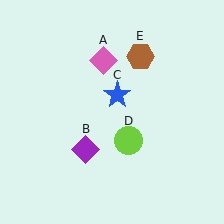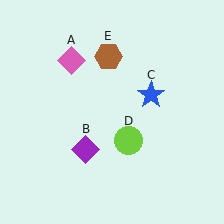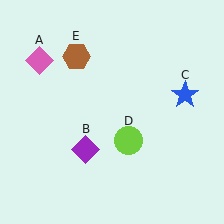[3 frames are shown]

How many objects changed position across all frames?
3 objects changed position: pink diamond (object A), blue star (object C), brown hexagon (object E).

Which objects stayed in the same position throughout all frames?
Purple diamond (object B) and lime circle (object D) remained stationary.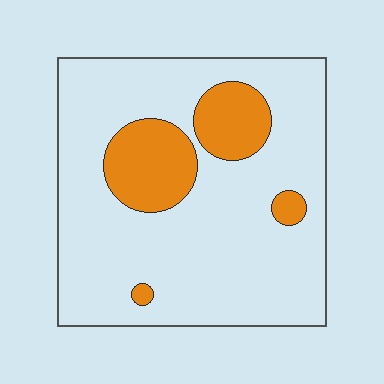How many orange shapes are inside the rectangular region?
4.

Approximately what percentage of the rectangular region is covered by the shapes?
Approximately 20%.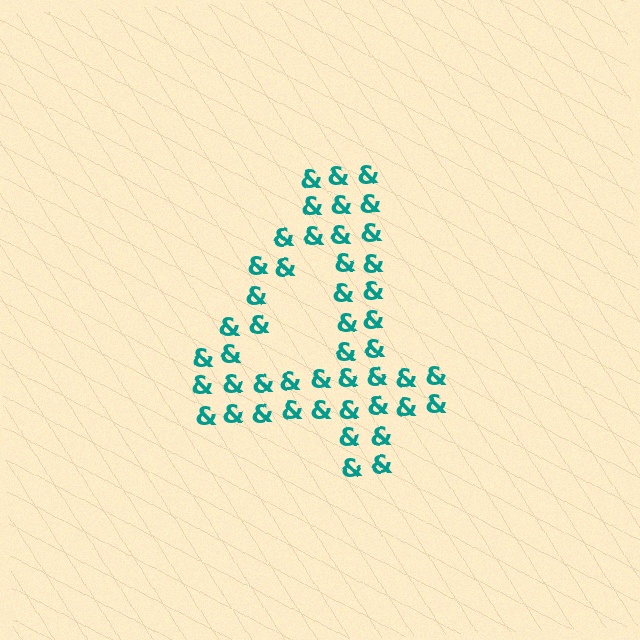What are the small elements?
The small elements are ampersands.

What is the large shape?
The large shape is the digit 4.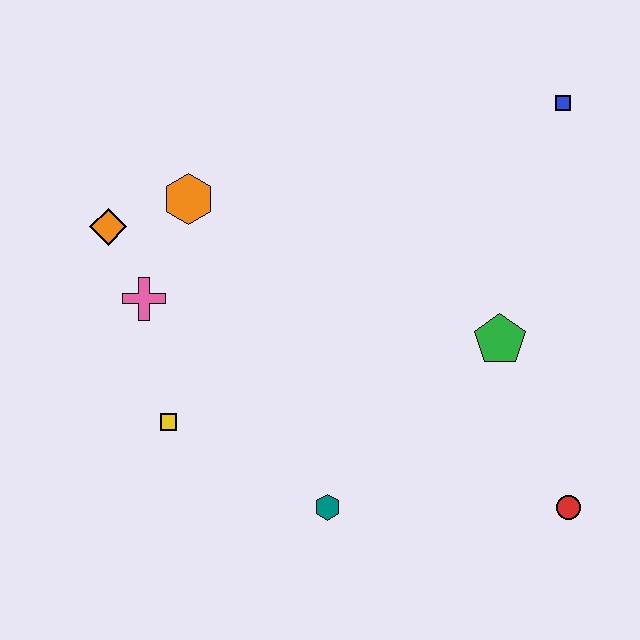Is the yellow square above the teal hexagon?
Yes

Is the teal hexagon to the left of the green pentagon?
Yes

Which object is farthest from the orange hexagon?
The red circle is farthest from the orange hexagon.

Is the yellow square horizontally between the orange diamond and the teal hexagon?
Yes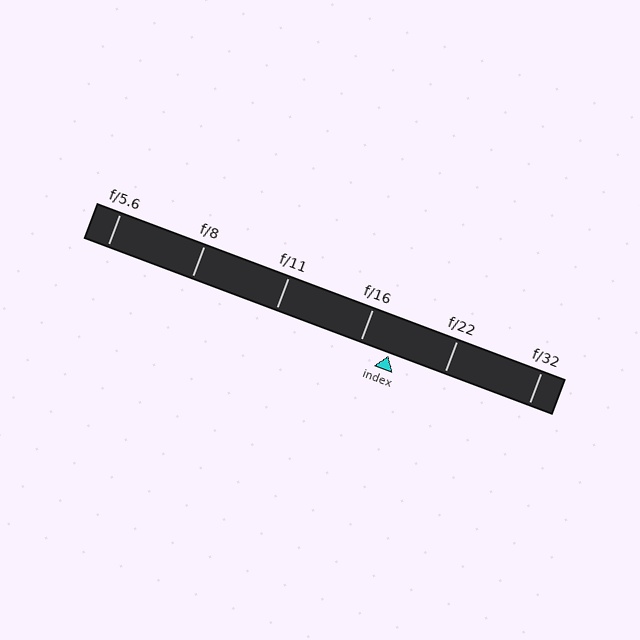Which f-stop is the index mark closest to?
The index mark is closest to f/16.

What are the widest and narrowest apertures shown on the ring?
The widest aperture shown is f/5.6 and the narrowest is f/32.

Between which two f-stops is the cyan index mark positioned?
The index mark is between f/16 and f/22.